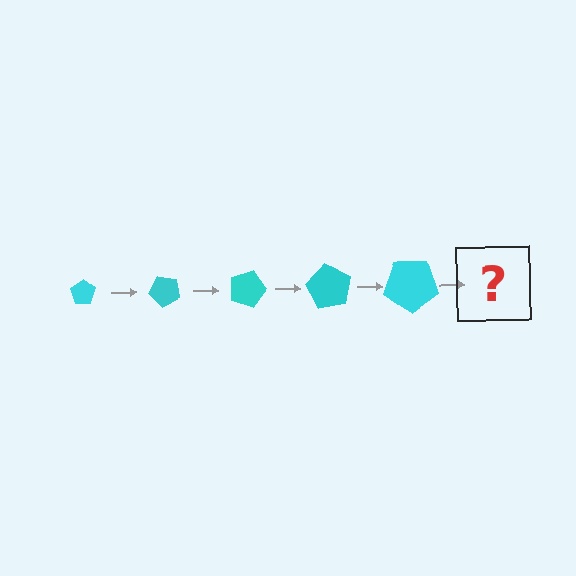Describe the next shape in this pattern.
It should be a pentagon, larger than the previous one and rotated 225 degrees from the start.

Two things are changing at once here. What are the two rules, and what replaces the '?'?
The two rules are that the pentagon grows larger each step and it rotates 45 degrees each step. The '?' should be a pentagon, larger than the previous one and rotated 225 degrees from the start.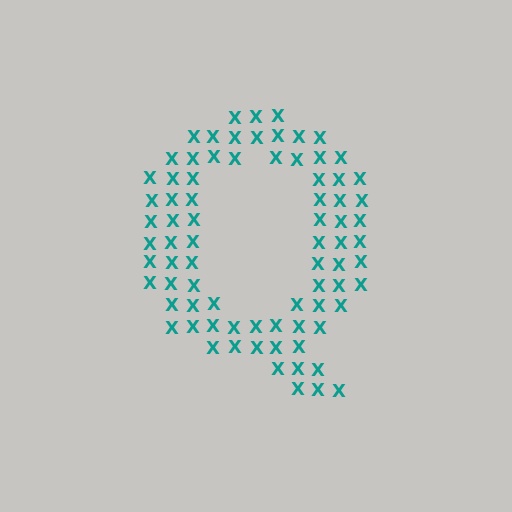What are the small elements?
The small elements are letter X's.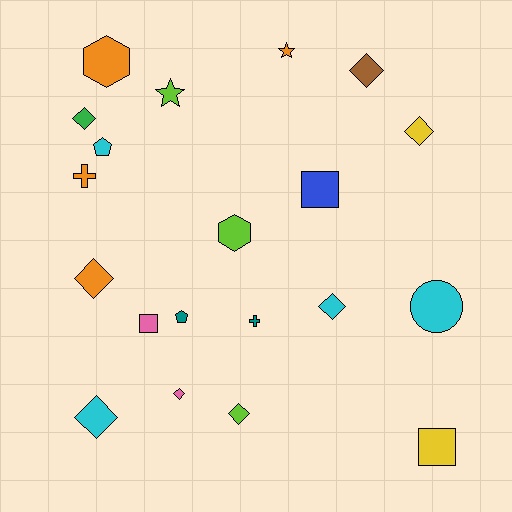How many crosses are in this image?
There are 2 crosses.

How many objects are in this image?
There are 20 objects.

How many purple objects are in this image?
There are no purple objects.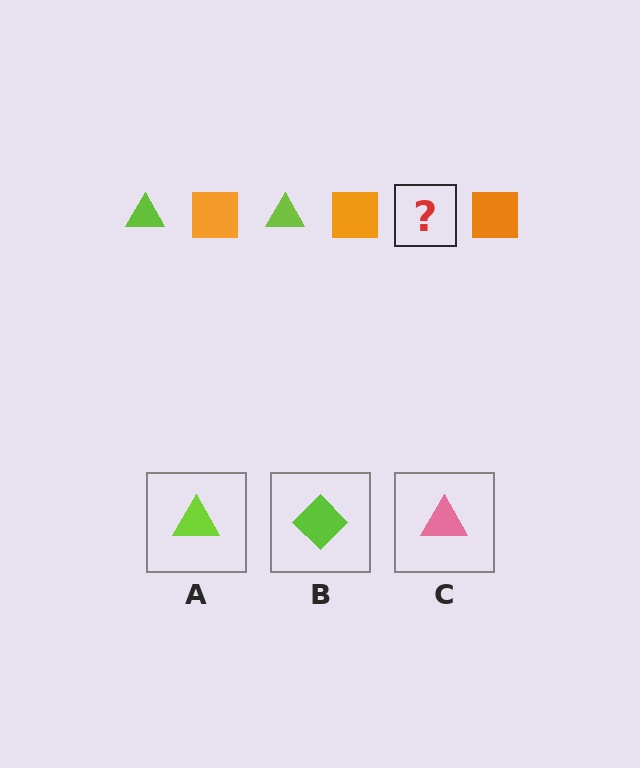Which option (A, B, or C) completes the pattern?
A.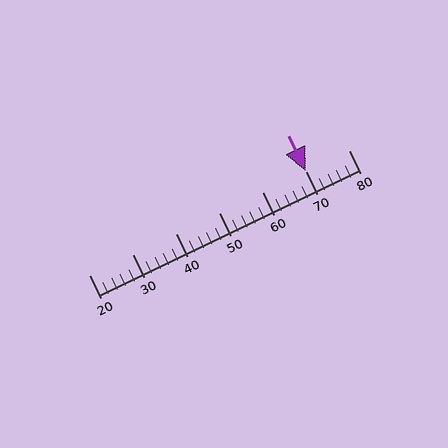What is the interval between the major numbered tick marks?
The major tick marks are spaced 10 units apart.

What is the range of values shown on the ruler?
The ruler shows values from 20 to 80.